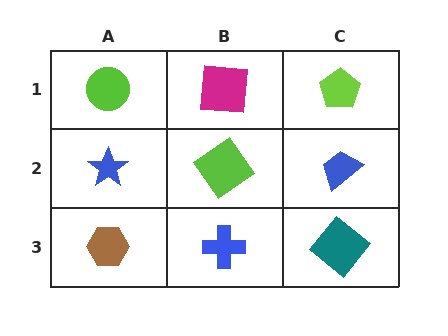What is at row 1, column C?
A lime pentagon.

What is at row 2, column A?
A blue star.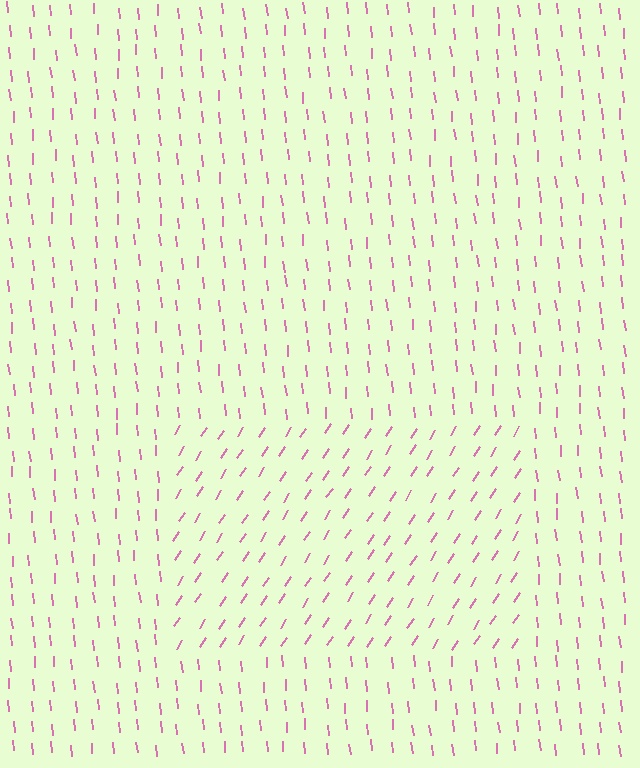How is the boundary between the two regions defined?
The boundary is defined purely by a change in line orientation (approximately 38 degrees difference). All lines are the same color and thickness.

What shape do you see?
I see a rectangle.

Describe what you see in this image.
The image is filled with small pink line segments. A rectangle region in the image has lines oriented differently from the surrounding lines, creating a visible texture boundary.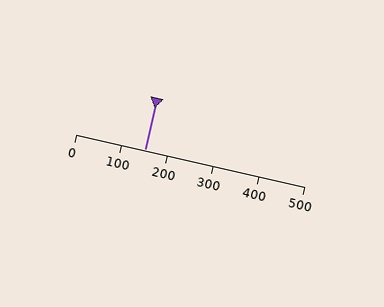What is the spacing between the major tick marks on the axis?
The major ticks are spaced 100 apart.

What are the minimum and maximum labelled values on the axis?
The axis runs from 0 to 500.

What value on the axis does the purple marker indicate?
The marker indicates approximately 150.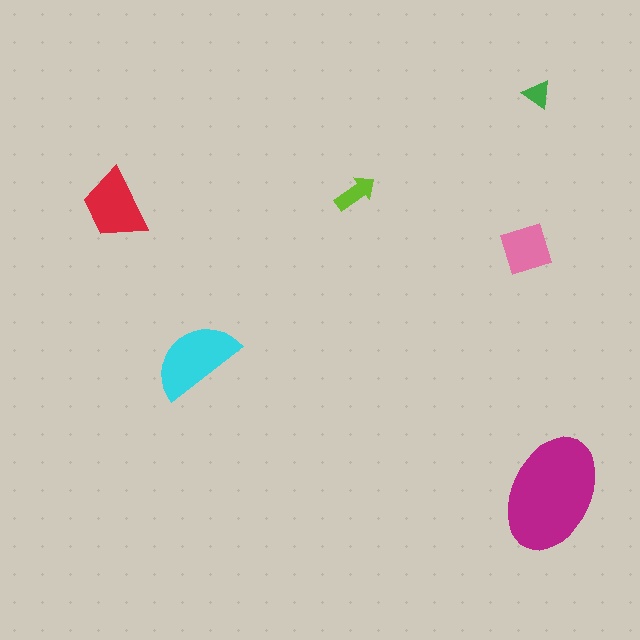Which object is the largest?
The magenta ellipse.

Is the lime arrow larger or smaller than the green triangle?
Larger.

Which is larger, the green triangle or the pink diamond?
The pink diamond.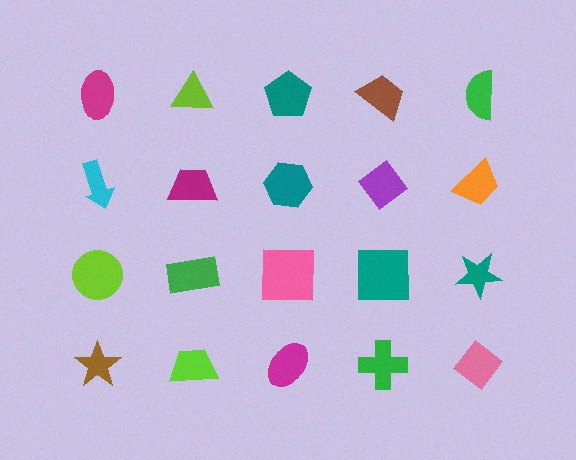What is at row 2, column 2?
A magenta trapezoid.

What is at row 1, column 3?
A teal pentagon.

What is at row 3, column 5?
A teal star.